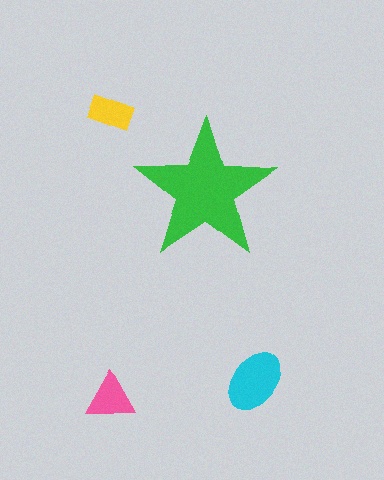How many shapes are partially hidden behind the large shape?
0 shapes are partially hidden.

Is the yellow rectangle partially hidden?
No, the yellow rectangle is fully visible.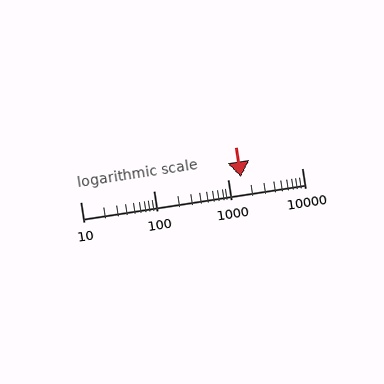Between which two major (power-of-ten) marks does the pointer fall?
The pointer is between 1000 and 10000.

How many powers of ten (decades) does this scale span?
The scale spans 3 decades, from 10 to 10000.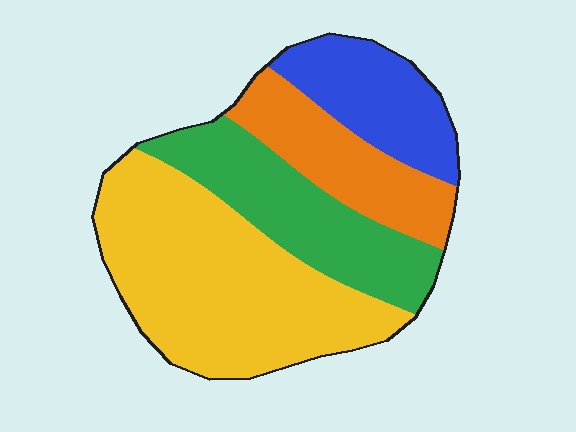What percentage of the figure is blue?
Blue covers 16% of the figure.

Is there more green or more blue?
Green.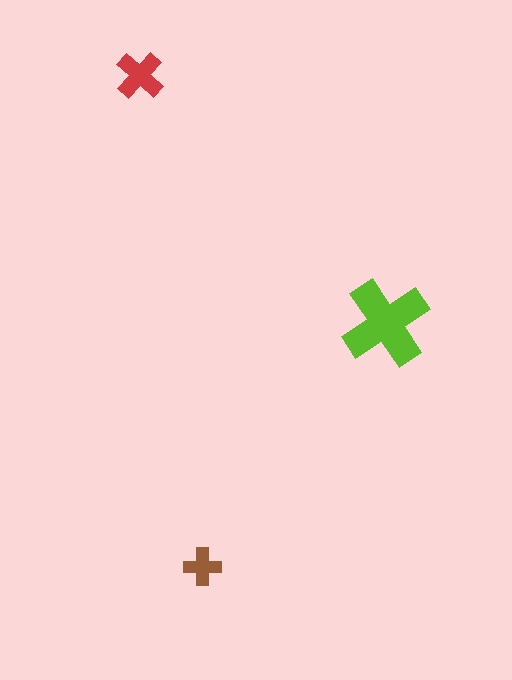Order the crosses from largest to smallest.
the lime one, the red one, the brown one.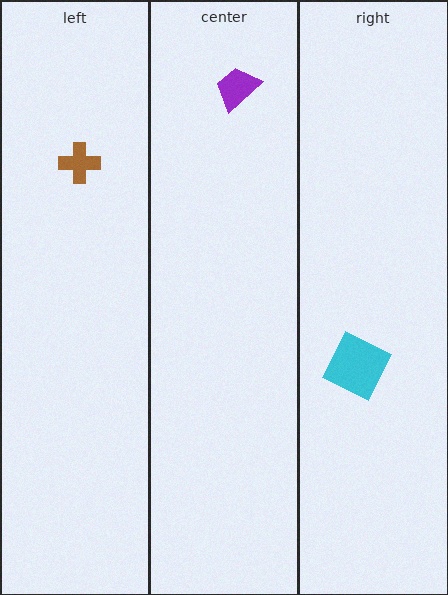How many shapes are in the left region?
1.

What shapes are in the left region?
The brown cross.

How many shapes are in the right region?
1.